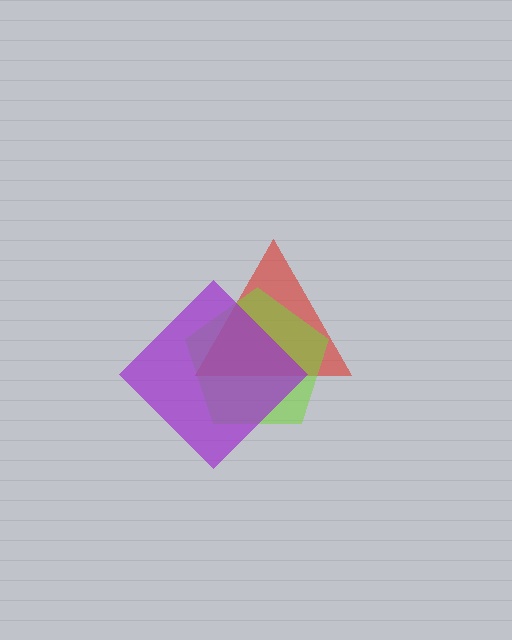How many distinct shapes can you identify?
There are 3 distinct shapes: a red triangle, a lime pentagon, a purple diamond.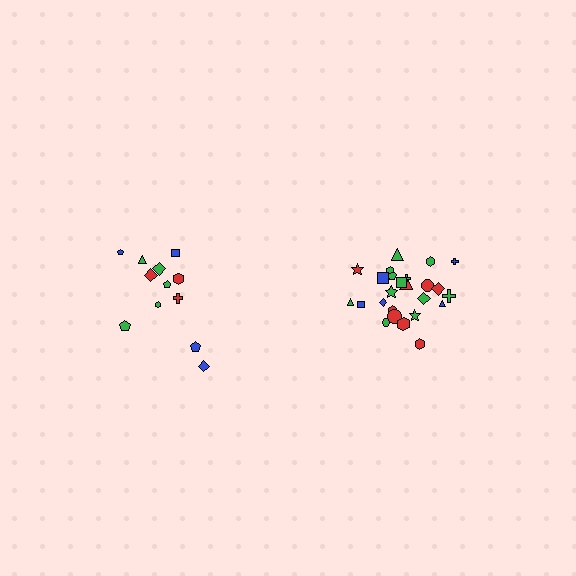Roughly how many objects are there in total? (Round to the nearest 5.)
Roughly 35 objects in total.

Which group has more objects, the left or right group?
The right group.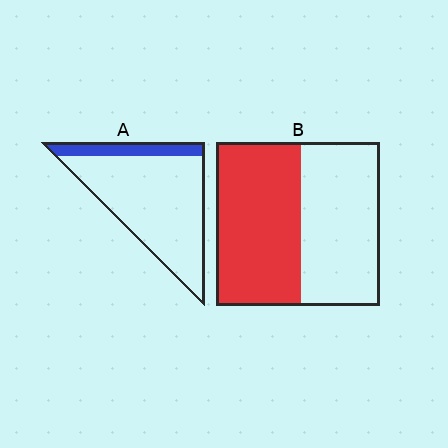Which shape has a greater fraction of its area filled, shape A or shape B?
Shape B.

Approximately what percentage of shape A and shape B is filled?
A is approximately 15% and B is approximately 50%.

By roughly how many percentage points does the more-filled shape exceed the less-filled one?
By roughly 35 percentage points (B over A).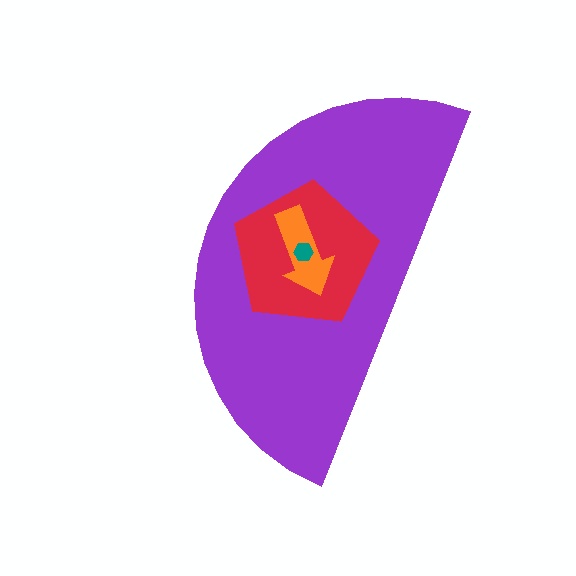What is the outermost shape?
The purple semicircle.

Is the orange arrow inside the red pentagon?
Yes.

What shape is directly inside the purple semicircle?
The red pentagon.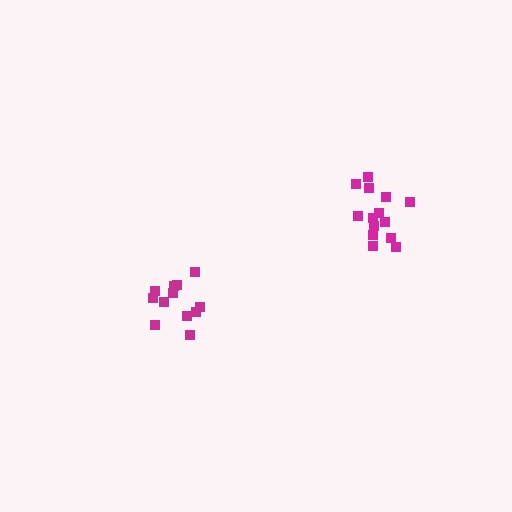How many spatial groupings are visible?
There are 2 spatial groupings.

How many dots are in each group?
Group 1: 14 dots, Group 2: 12 dots (26 total).